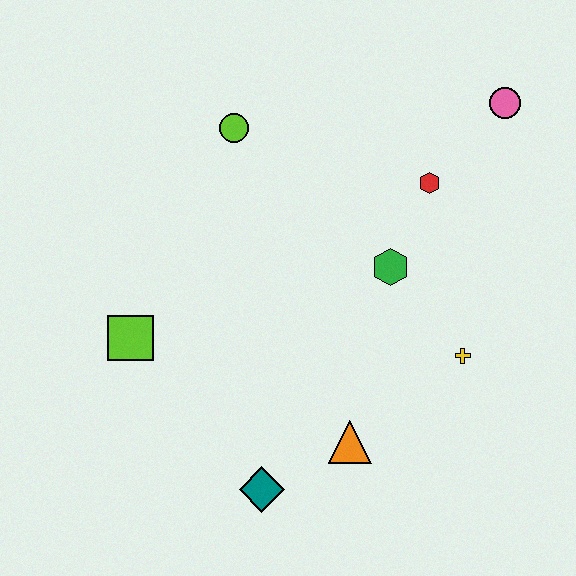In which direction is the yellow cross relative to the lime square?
The yellow cross is to the right of the lime square.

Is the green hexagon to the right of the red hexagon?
No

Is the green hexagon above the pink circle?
No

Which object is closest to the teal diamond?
The orange triangle is closest to the teal diamond.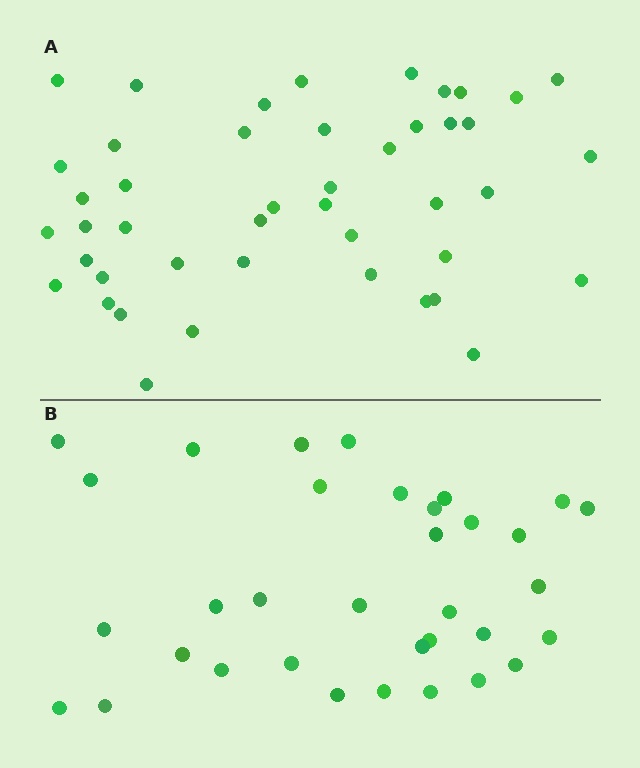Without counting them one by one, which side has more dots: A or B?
Region A (the top region) has more dots.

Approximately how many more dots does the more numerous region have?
Region A has roughly 12 or so more dots than region B.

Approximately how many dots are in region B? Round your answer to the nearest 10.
About 30 dots. (The exact count is 34, which rounds to 30.)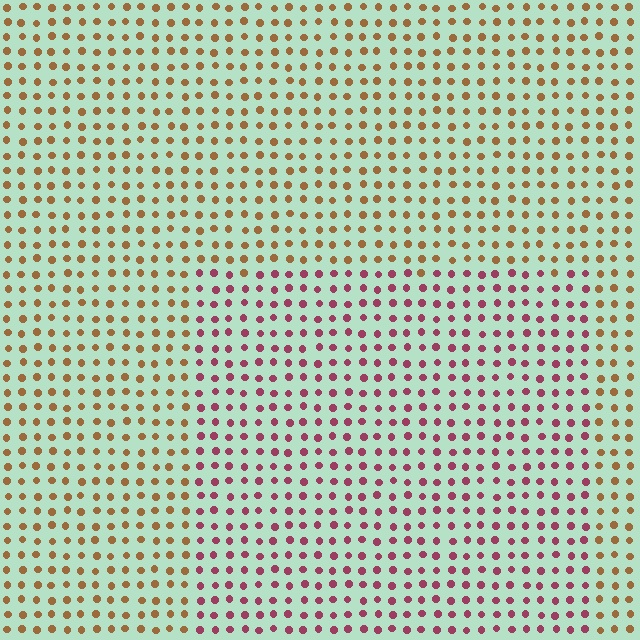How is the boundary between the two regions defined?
The boundary is defined purely by a slight shift in hue (about 52 degrees). Spacing, size, and orientation are identical on both sides.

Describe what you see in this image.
The image is filled with small brown elements in a uniform arrangement. A rectangle-shaped region is visible where the elements are tinted to a slightly different hue, forming a subtle color boundary.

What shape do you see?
I see a rectangle.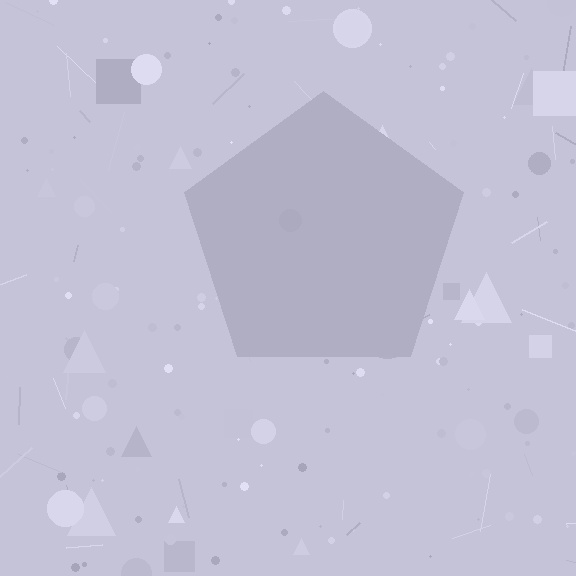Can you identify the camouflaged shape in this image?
The camouflaged shape is a pentagon.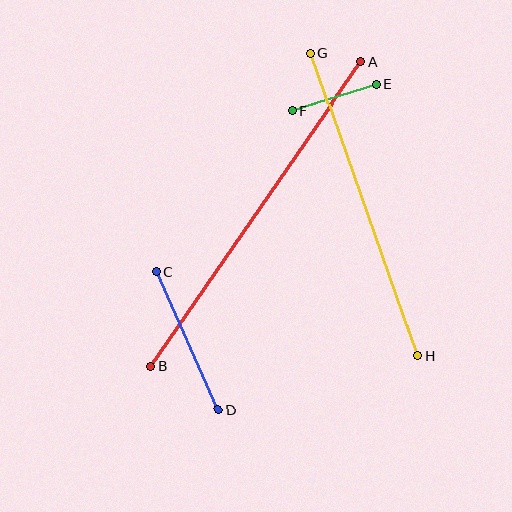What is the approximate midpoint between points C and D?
The midpoint is at approximately (187, 341) pixels.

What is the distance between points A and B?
The distance is approximately 370 pixels.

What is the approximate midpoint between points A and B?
The midpoint is at approximately (256, 214) pixels.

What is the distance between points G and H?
The distance is approximately 322 pixels.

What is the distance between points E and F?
The distance is approximately 89 pixels.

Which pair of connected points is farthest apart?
Points A and B are farthest apart.